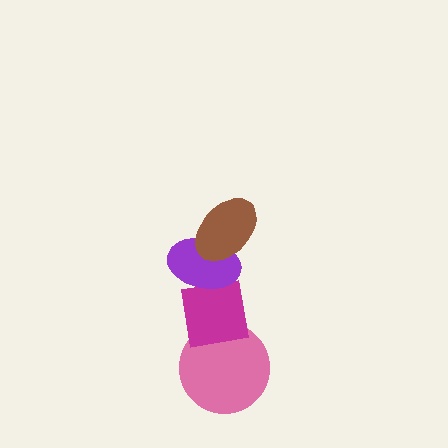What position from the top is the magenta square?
The magenta square is 3rd from the top.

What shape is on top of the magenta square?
The purple ellipse is on top of the magenta square.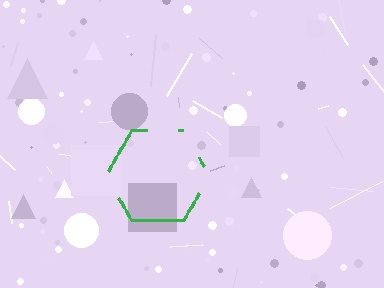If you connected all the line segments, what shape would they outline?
They would outline a hexagon.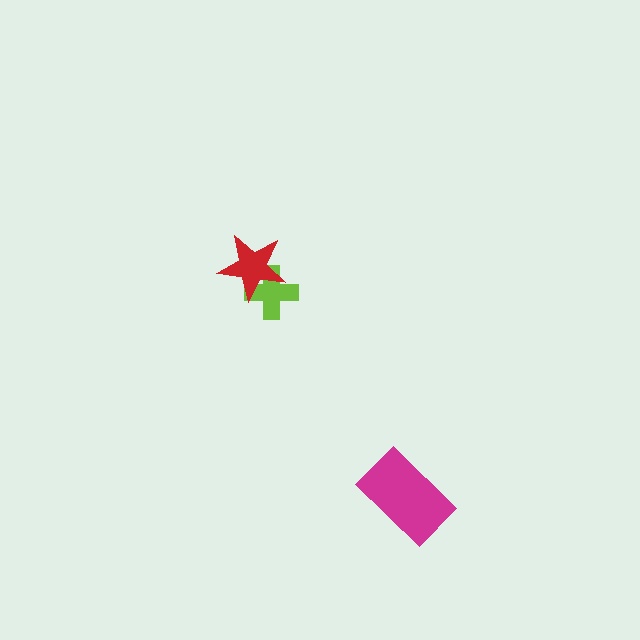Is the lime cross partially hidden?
Yes, it is partially covered by another shape.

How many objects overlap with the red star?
1 object overlaps with the red star.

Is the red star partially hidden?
No, no other shape covers it.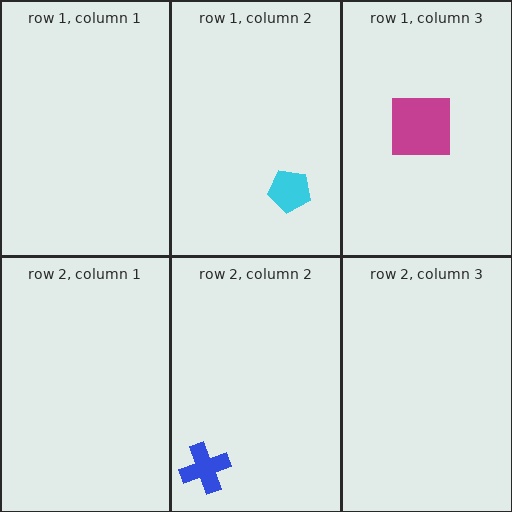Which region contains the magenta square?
The row 1, column 3 region.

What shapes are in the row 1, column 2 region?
The cyan pentagon.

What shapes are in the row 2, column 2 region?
The blue cross.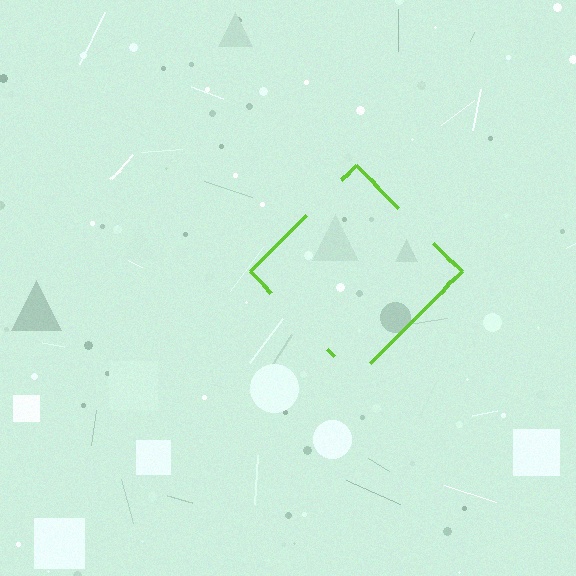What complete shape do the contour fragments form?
The contour fragments form a diamond.